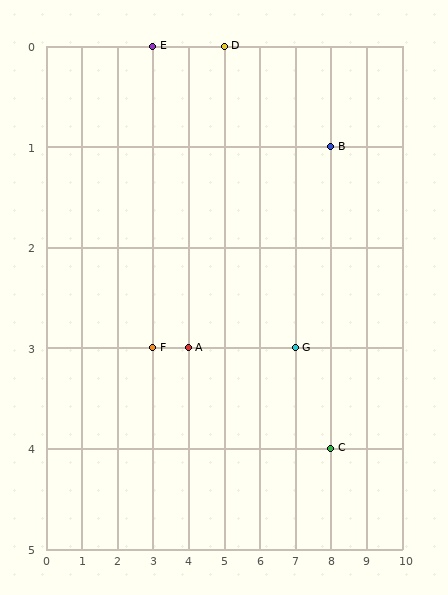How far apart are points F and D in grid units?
Points F and D are 2 columns and 3 rows apart (about 3.6 grid units diagonally).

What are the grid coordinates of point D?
Point D is at grid coordinates (5, 0).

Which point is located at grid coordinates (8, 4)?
Point C is at (8, 4).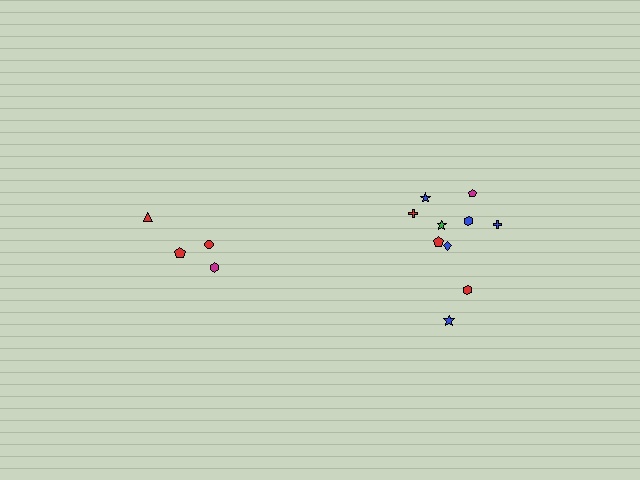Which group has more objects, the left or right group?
The right group.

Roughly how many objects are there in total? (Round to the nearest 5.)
Roughly 15 objects in total.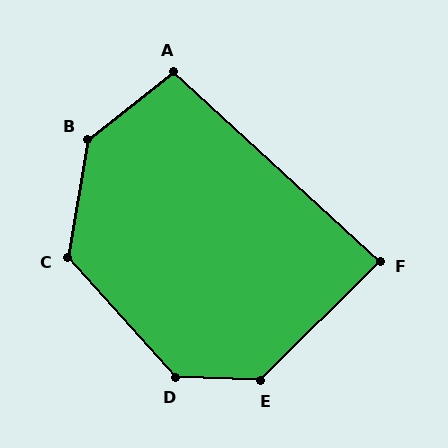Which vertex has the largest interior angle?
B, at approximately 138 degrees.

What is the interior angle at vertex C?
Approximately 128 degrees (obtuse).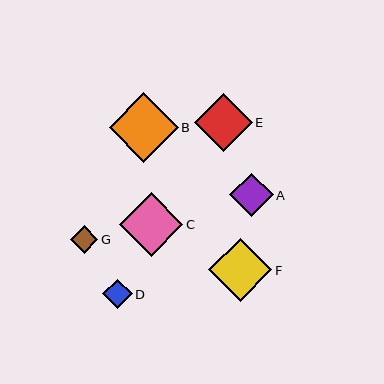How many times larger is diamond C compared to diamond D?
Diamond C is approximately 2.1 times the size of diamond D.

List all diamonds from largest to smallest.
From largest to smallest: B, C, F, E, A, D, G.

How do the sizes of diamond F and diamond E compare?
Diamond F and diamond E are approximately the same size.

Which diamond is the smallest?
Diamond G is the smallest with a size of approximately 28 pixels.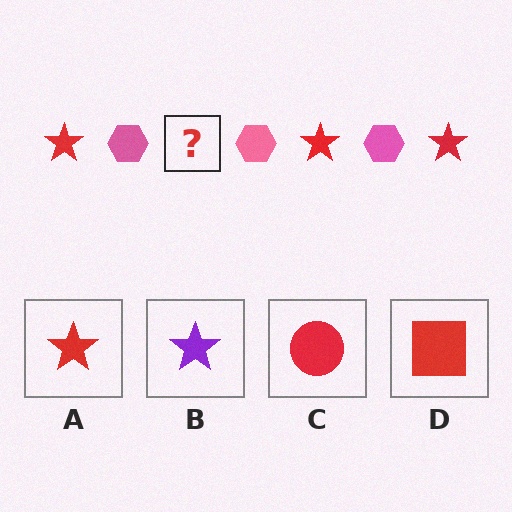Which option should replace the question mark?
Option A.